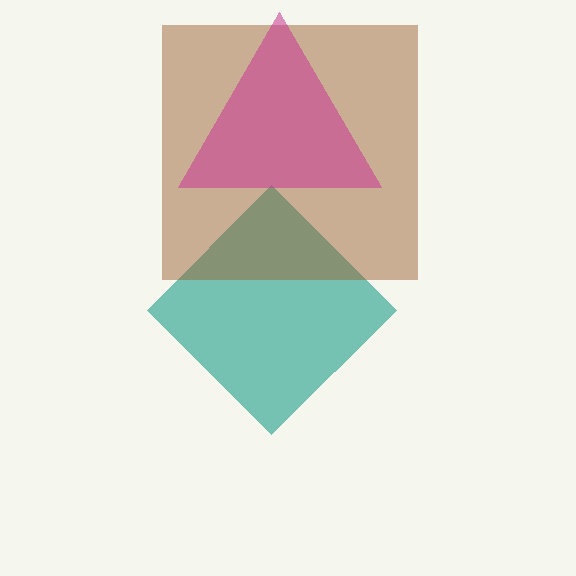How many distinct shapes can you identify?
There are 3 distinct shapes: a teal diamond, a brown square, a magenta triangle.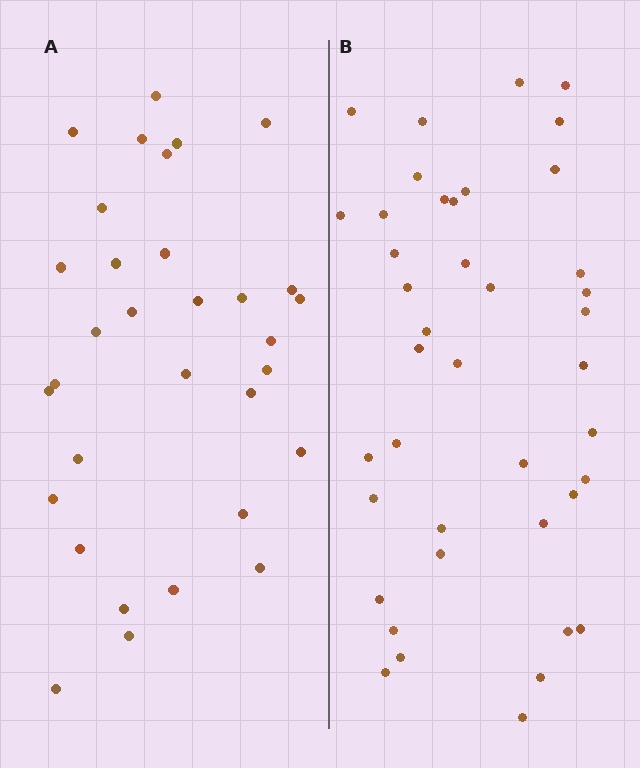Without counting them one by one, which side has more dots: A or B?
Region B (the right region) has more dots.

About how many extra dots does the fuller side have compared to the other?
Region B has roughly 8 or so more dots than region A.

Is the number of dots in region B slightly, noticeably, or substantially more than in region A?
Region B has noticeably more, but not dramatically so. The ratio is roughly 1.3 to 1.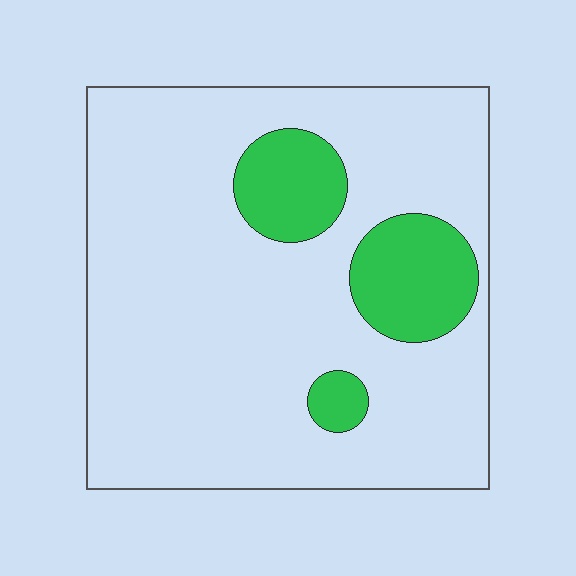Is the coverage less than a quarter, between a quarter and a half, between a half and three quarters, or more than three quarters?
Less than a quarter.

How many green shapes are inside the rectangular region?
3.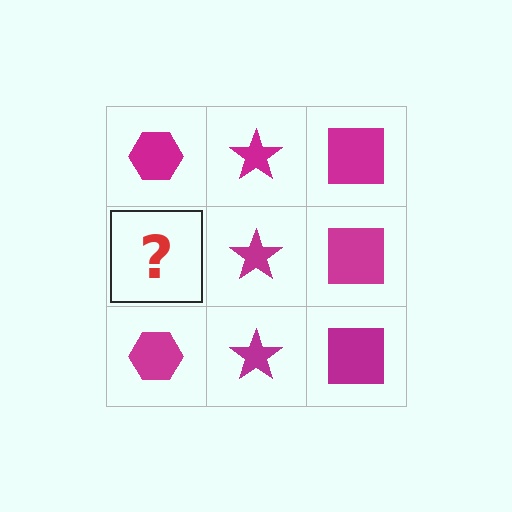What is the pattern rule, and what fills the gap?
The rule is that each column has a consistent shape. The gap should be filled with a magenta hexagon.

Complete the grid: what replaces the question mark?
The question mark should be replaced with a magenta hexagon.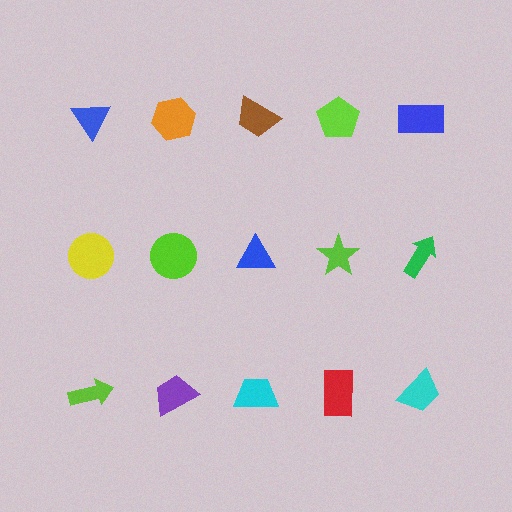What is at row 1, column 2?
An orange hexagon.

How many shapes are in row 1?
5 shapes.